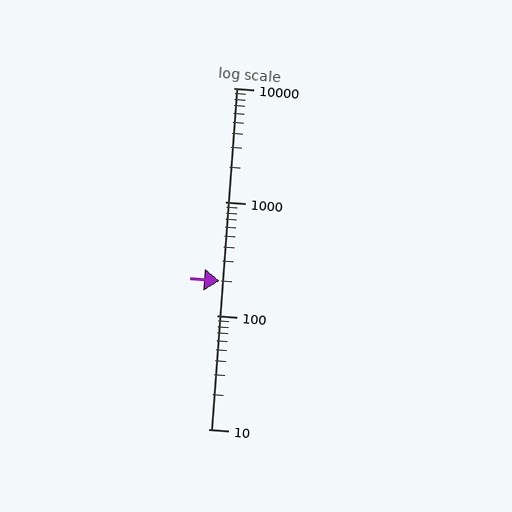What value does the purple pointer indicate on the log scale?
The pointer indicates approximately 200.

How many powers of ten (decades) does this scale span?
The scale spans 3 decades, from 10 to 10000.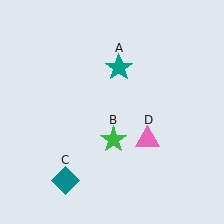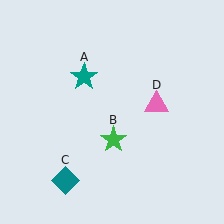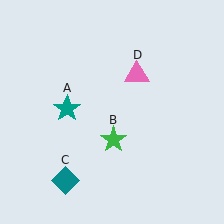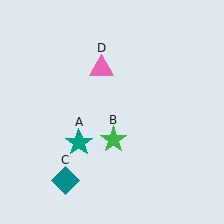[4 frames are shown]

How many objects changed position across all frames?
2 objects changed position: teal star (object A), pink triangle (object D).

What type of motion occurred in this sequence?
The teal star (object A), pink triangle (object D) rotated counterclockwise around the center of the scene.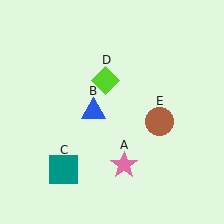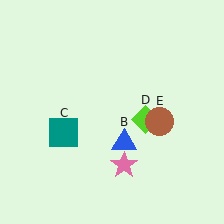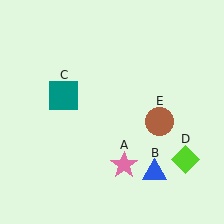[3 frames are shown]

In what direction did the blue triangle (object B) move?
The blue triangle (object B) moved down and to the right.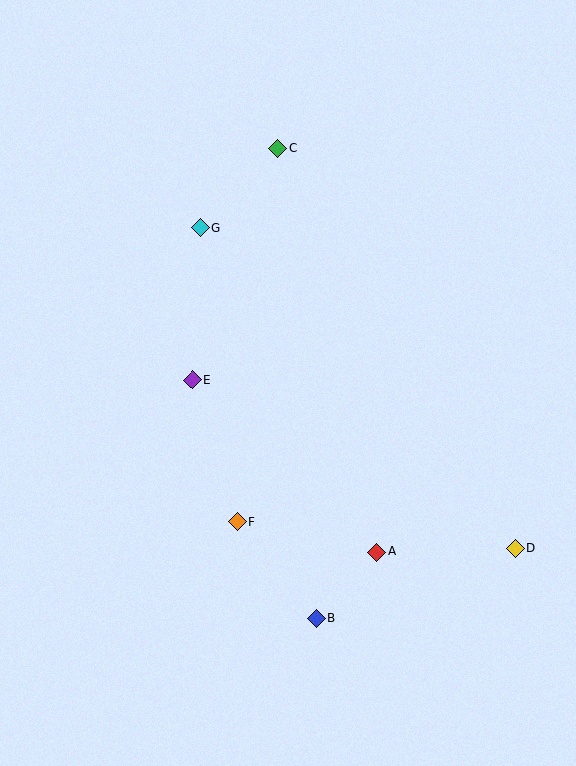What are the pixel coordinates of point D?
Point D is at (515, 548).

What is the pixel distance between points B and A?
The distance between B and A is 90 pixels.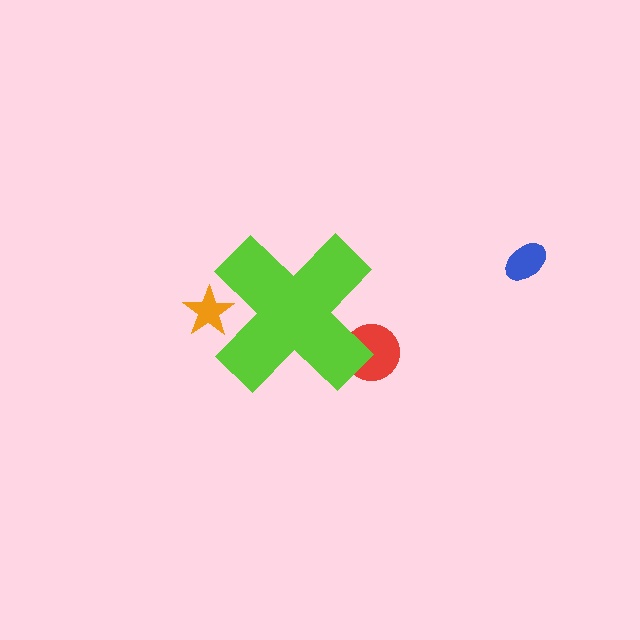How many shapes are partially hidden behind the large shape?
2 shapes are partially hidden.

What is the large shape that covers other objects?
A lime cross.